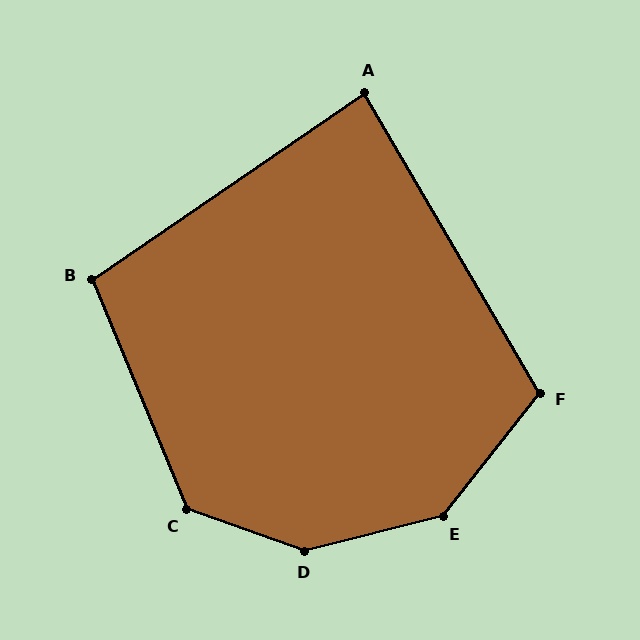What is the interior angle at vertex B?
Approximately 102 degrees (obtuse).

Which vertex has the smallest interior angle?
A, at approximately 86 degrees.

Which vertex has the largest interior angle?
D, at approximately 146 degrees.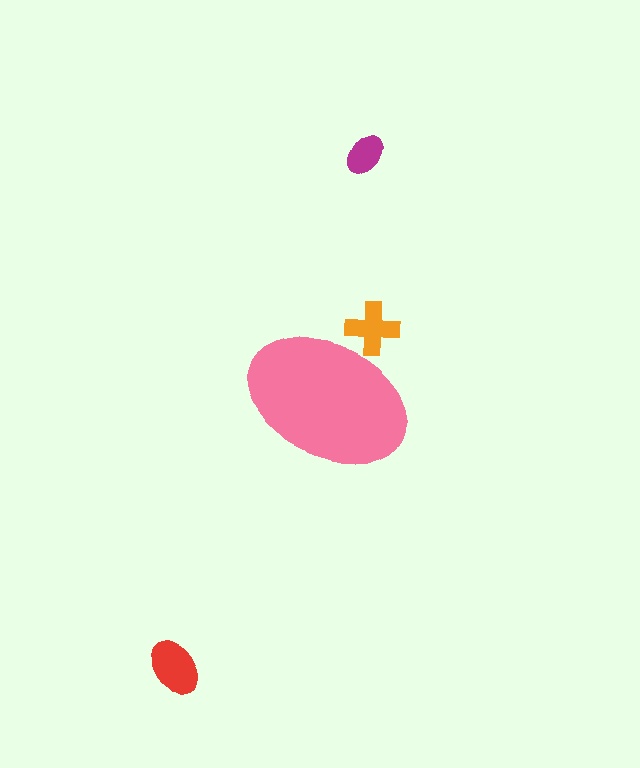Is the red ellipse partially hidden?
No, the red ellipse is fully visible.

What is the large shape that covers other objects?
A pink ellipse.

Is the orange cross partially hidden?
Yes, the orange cross is partially hidden behind the pink ellipse.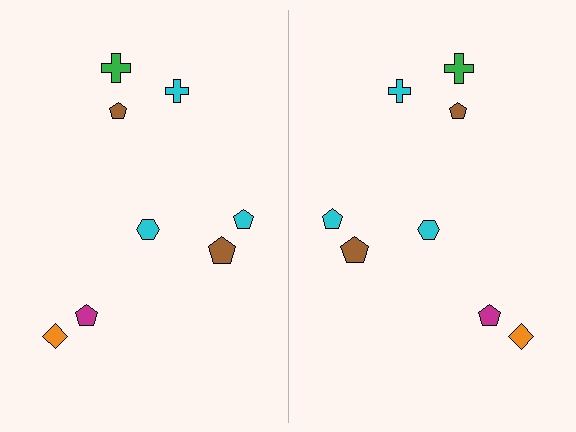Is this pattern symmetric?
Yes, this pattern has bilateral (reflection) symmetry.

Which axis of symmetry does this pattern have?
The pattern has a vertical axis of symmetry running through the center of the image.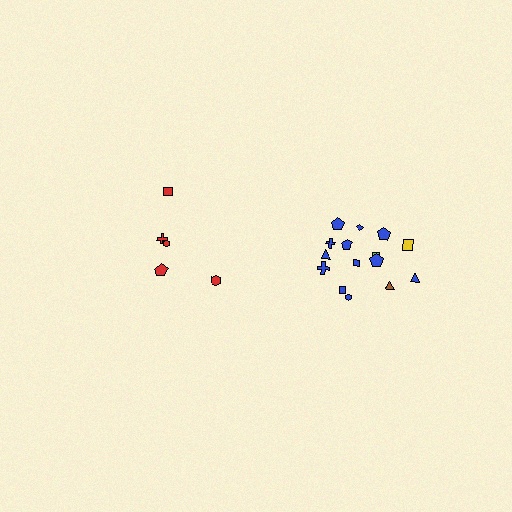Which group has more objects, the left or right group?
The right group.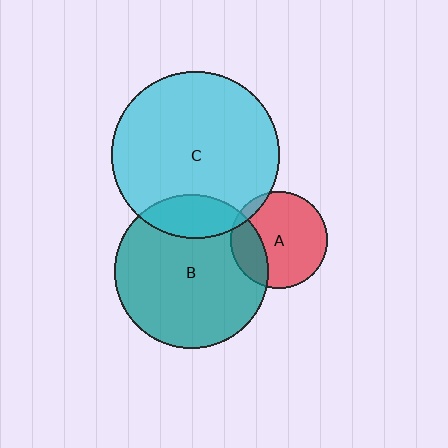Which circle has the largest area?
Circle C (cyan).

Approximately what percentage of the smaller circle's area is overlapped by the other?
Approximately 5%.